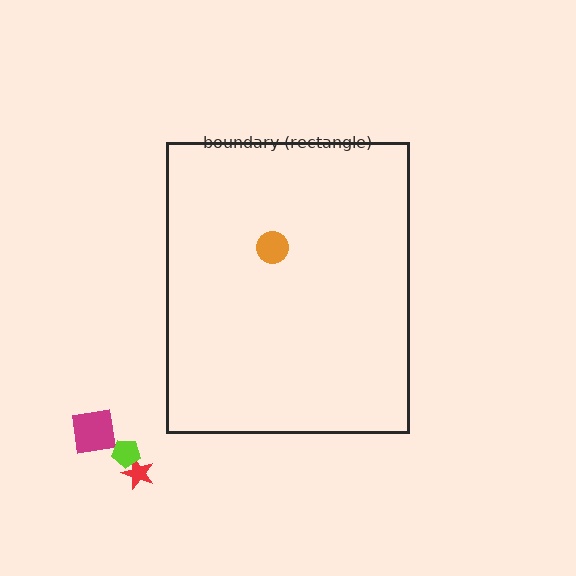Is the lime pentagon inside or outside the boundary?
Outside.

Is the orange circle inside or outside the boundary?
Inside.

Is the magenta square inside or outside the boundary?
Outside.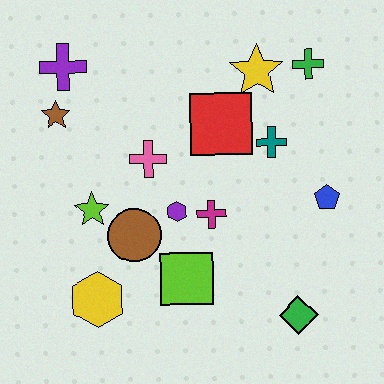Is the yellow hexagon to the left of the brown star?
No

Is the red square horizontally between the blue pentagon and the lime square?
Yes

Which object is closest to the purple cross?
The brown star is closest to the purple cross.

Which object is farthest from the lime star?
The green cross is farthest from the lime star.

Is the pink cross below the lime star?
No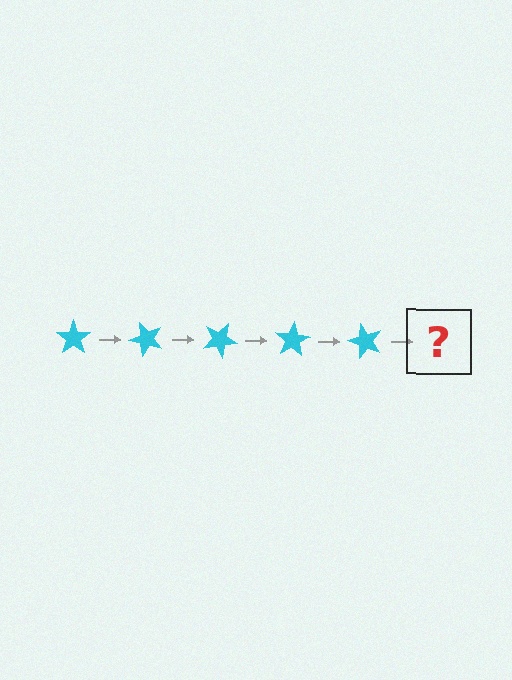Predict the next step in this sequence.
The next step is a cyan star rotated 250 degrees.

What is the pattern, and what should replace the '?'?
The pattern is that the star rotates 50 degrees each step. The '?' should be a cyan star rotated 250 degrees.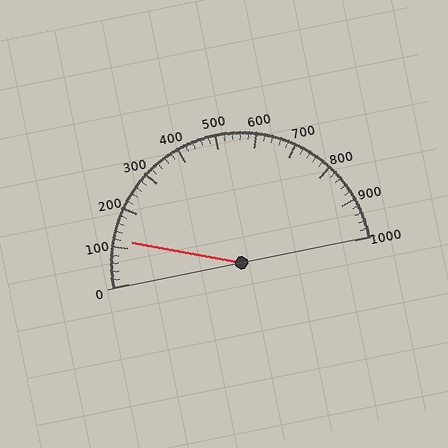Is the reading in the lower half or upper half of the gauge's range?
The reading is in the lower half of the range (0 to 1000).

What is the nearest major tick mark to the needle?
The nearest major tick mark is 100.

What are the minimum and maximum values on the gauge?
The gauge ranges from 0 to 1000.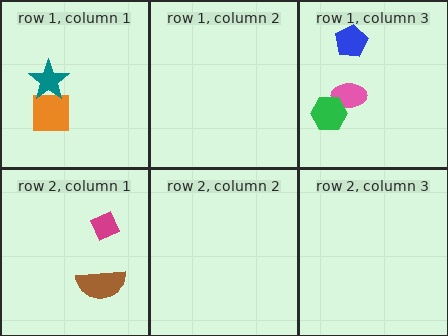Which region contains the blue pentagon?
The row 1, column 3 region.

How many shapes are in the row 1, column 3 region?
3.